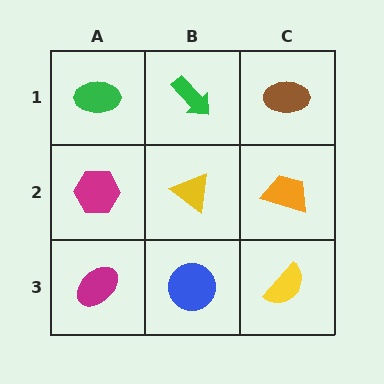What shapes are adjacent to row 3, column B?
A yellow triangle (row 2, column B), a magenta ellipse (row 3, column A), a yellow semicircle (row 3, column C).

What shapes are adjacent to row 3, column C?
An orange trapezoid (row 2, column C), a blue circle (row 3, column B).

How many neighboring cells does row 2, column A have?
3.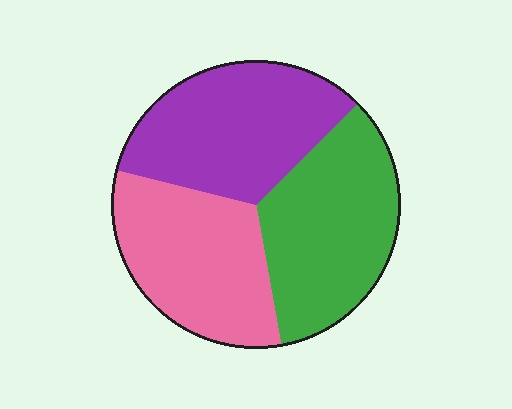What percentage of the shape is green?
Green takes up between a quarter and a half of the shape.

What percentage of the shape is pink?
Pink covers roughly 30% of the shape.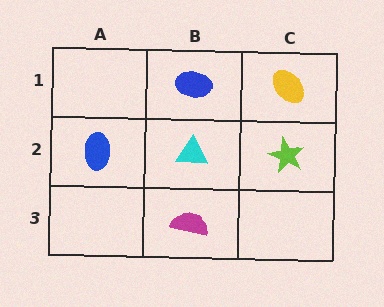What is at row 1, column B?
A blue ellipse.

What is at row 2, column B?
A cyan triangle.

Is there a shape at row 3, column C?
No, that cell is empty.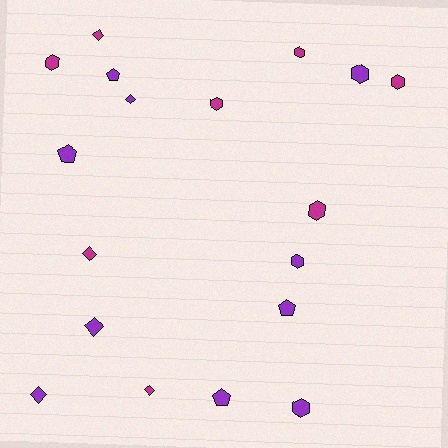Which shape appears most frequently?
Hexagon, with 8 objects.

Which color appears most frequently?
Purple, with 10 objects.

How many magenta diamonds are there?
There are 3 magenta diamonds.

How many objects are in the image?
There are 18 objects.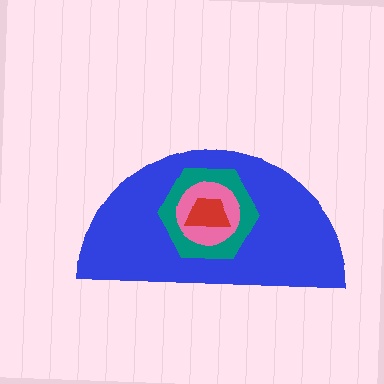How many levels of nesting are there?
4.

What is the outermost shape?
The blue semicircle.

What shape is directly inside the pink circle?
The red trapezoid.